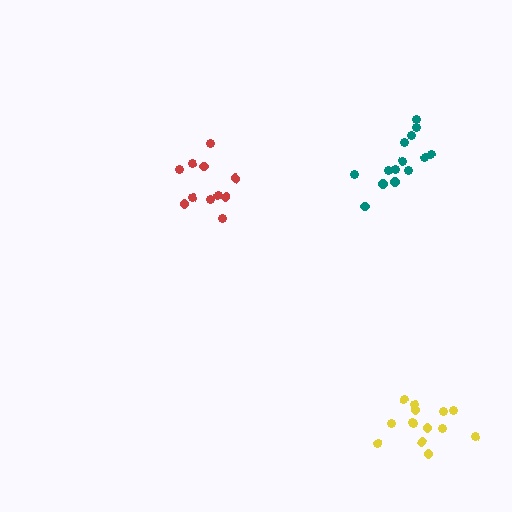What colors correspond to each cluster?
The clusters are colored: yellow, red, teal.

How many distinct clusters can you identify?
There are 3 distinct clusters.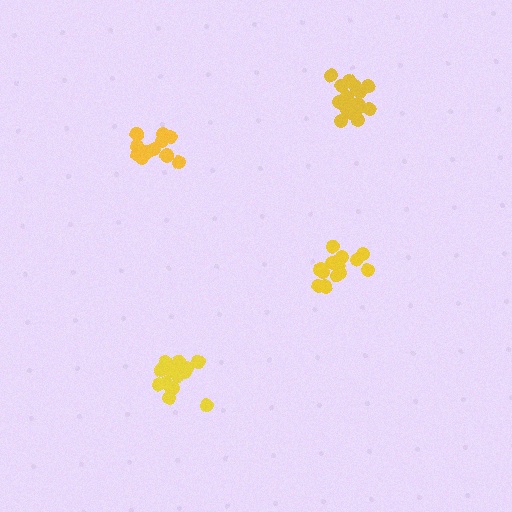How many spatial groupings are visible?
There are 4 spatial groupings.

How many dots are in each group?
Group 1: 14 dots, Group 2: 18 dots, Group 3: 15 dots, Group 4: 15 dots (62 total).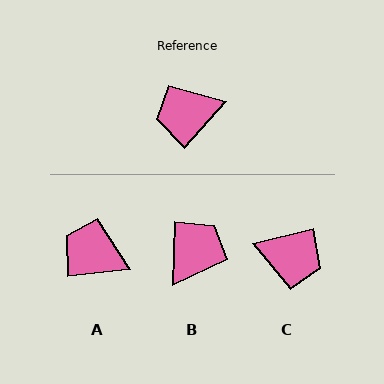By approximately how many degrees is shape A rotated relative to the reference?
Approximately 42 degrees clockwise.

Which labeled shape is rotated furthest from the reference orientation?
C, about 146 degrees away.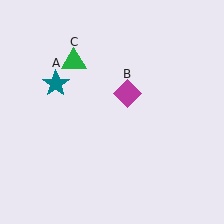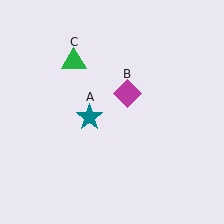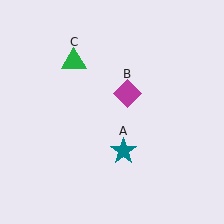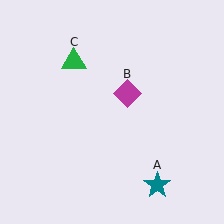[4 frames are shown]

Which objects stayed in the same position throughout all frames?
Magenta diamond (object B) and green triangle (object C) remained stationary.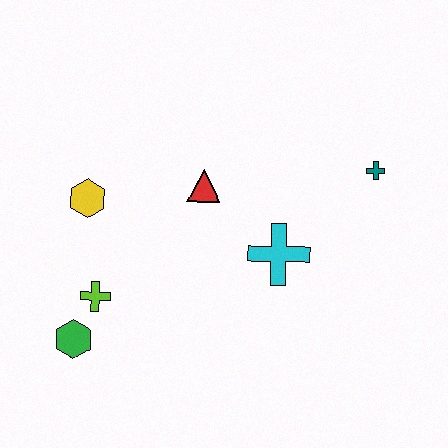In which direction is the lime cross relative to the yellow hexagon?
The lime cross is below the yellow hexagon.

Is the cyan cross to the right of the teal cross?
No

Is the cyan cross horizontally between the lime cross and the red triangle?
No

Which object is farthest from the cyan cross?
The green hexagon is farthest from the cyan cross.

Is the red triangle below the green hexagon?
No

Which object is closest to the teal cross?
The cyan cross is closest to the teal cross.